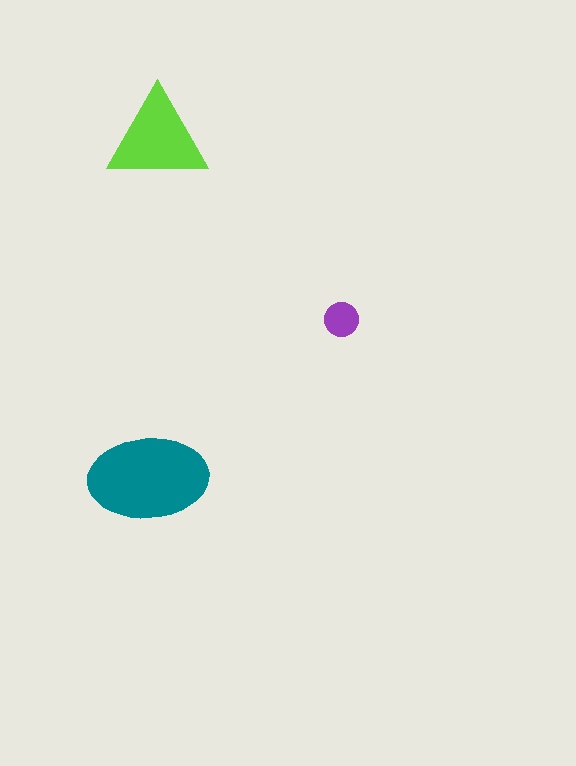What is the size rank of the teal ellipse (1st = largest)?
1st.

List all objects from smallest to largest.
The purple circle, the lime triangle, the teal ellipse.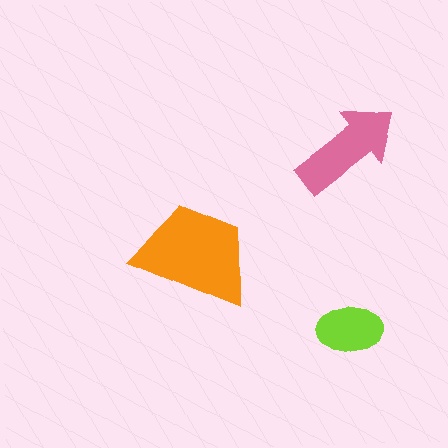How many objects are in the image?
There are 3 objects in the image.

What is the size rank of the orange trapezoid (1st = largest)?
1st.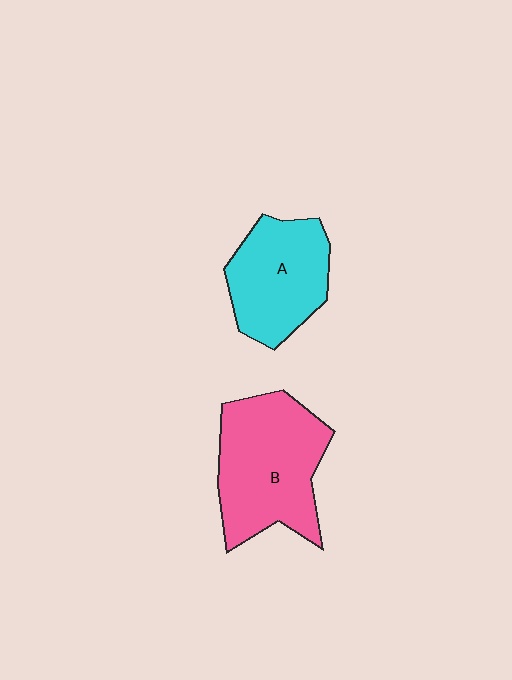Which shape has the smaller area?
Shape A (cyan).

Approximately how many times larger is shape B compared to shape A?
Approximately 1.3 times.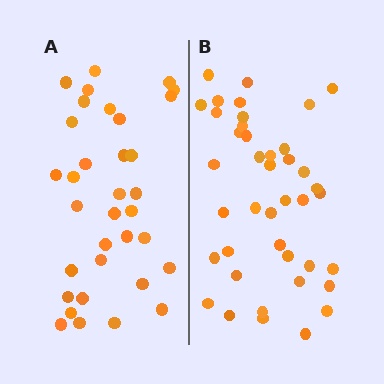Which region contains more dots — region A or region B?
Region B (the right region) has more dots.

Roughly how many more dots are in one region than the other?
Region B has roughly 8 or so more dots than region A.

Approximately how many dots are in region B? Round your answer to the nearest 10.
About 40 dots. (The exact count is 41, which rounds to 40.)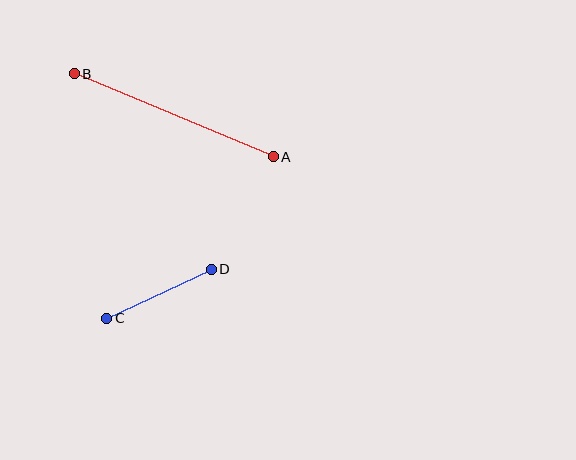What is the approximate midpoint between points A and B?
The midpoint is at approximately (173, 115) pixels.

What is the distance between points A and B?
The distance is approximately 216 pixels.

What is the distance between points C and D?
The distance is approximately 115 pixels.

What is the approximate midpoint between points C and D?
The midpoint is at approximately (159, 294) pixels.